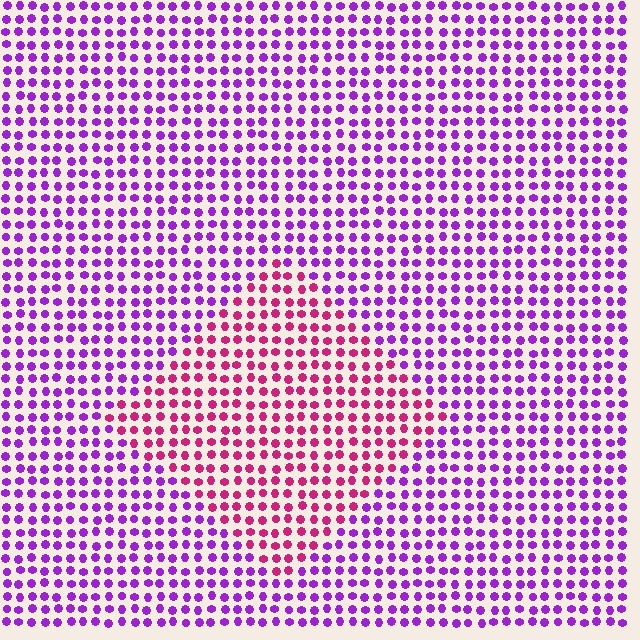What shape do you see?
I see a diamond.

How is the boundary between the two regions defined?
The boundary is defined purely by a slight shift in hue (about 46 degrees). Spacing, size, and orientation are identical on both sides.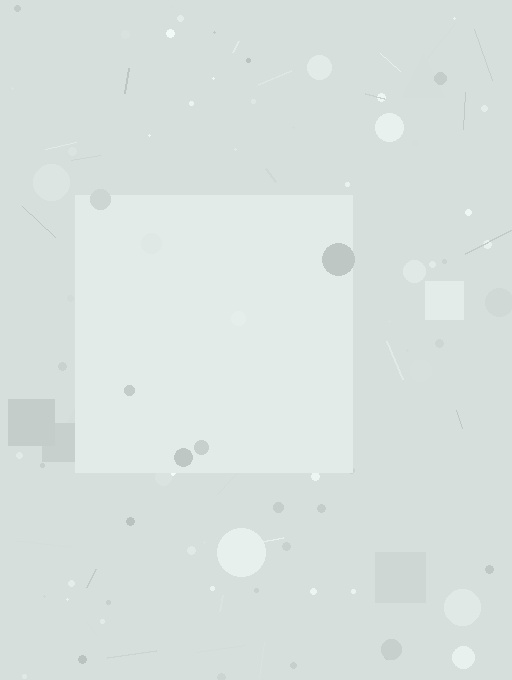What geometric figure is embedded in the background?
A square is embedded in the background.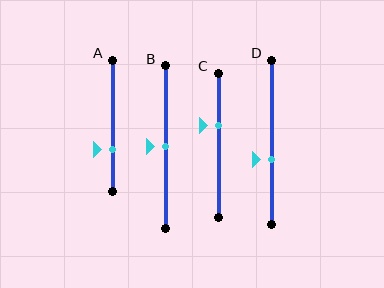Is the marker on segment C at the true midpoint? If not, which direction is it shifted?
No, the marker on segment C is shifted upward by about 13% of the segment length.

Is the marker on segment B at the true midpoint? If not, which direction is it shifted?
Yes, the marker on segment B is at the true midpoint.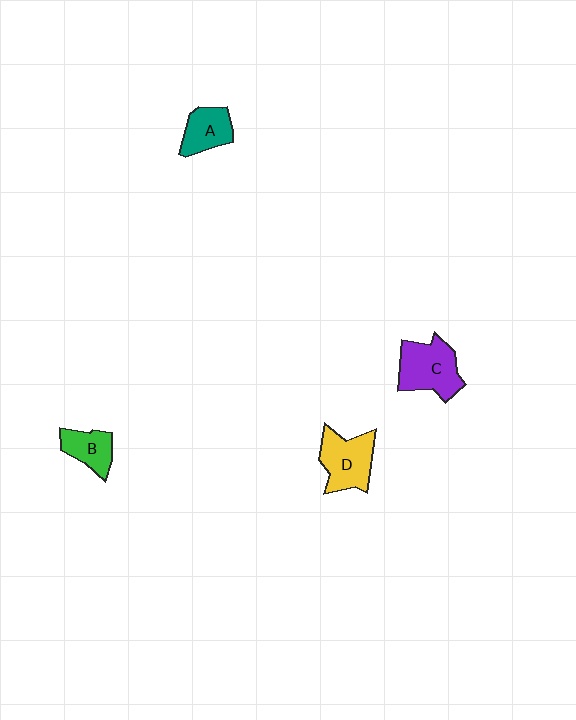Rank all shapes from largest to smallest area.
From largest to smallest: C (purple), D (yellow), A (teal), B (green).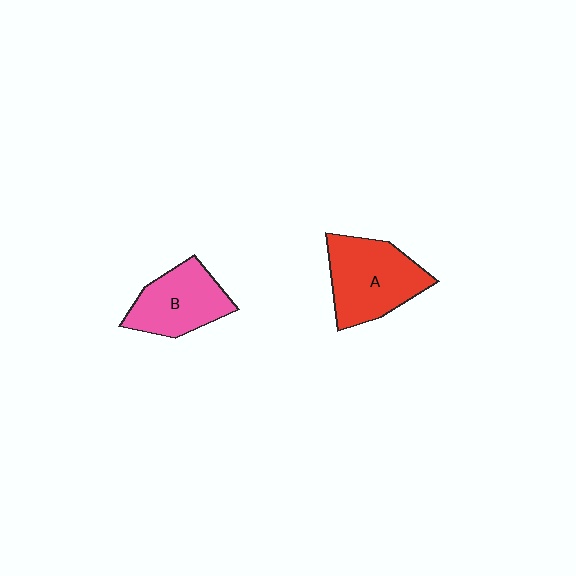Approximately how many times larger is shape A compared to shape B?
Approximately 1.2 times.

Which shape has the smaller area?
Shape B (pink).